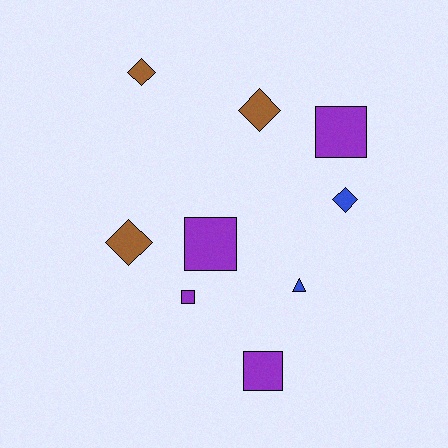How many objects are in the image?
There are 9 objects.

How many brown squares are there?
There are no brown squares.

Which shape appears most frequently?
Square, with 4 objects.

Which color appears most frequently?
Purple, with 4 objects.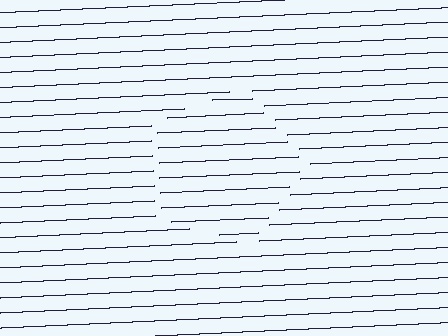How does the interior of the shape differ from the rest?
The interior of the shape contains the same grating, shifted by half a period — the contour is defined by the phase discontinuity where line-ends from the inner and outer gratings abut.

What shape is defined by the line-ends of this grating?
An illusory pentagon. The interior of the shape contains the same grating, shifted by half a period — the contour is defined by the phase discontinuity where line-ends from the inner and outer gratings abut.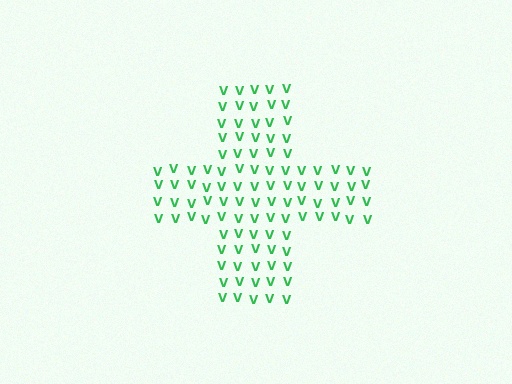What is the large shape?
The large shape is a cross.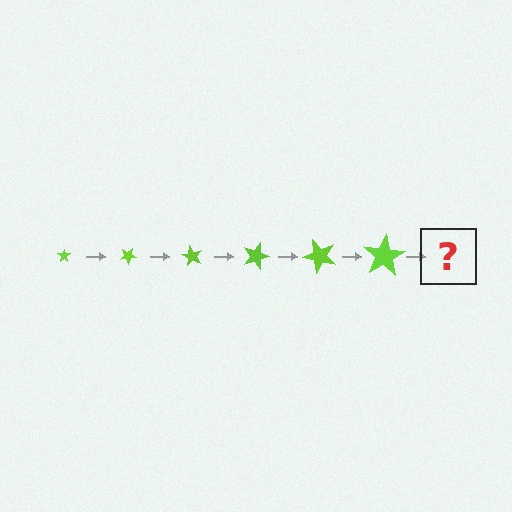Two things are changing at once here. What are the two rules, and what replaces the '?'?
The two rules are that the star grows larger each step and it rotates 30 degrees each step. The '?' should be a star, larger than the previous one and rotated 180 degrees from the start.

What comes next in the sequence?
The next element should be a star, larger than the previous one and rotated 180 degrees from the start.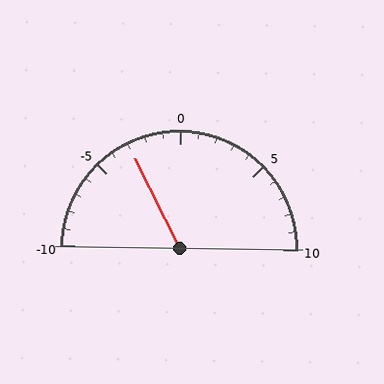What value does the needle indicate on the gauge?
The needle indicates approximately -3.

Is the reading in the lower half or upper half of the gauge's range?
The reading is in the lower half of the range (-10 to 10).